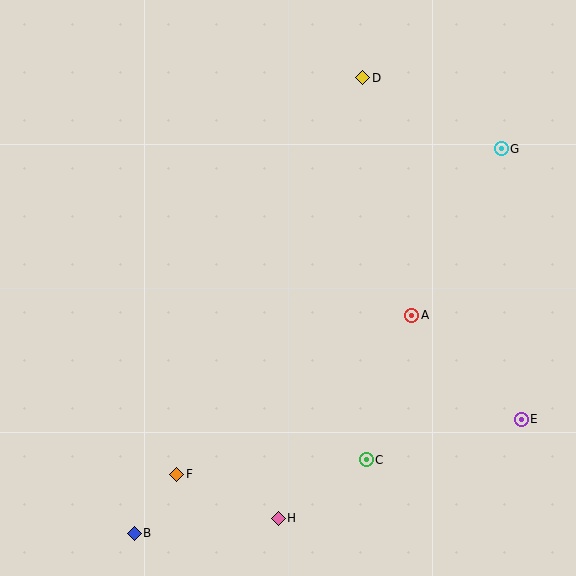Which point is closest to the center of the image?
Point A at (412, 315) is closest to the center.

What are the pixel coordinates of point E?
Point E is at (521, 419).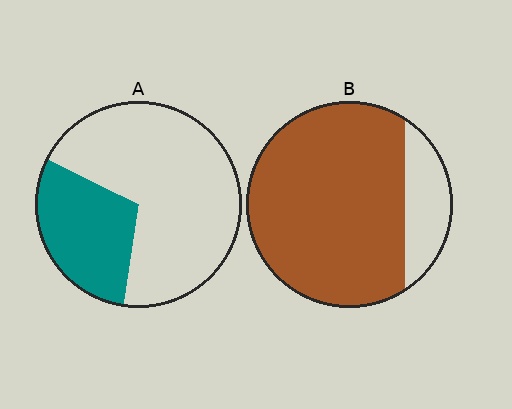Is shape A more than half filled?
No.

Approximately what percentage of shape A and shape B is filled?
A is approximately 30% and B is approximately 80%.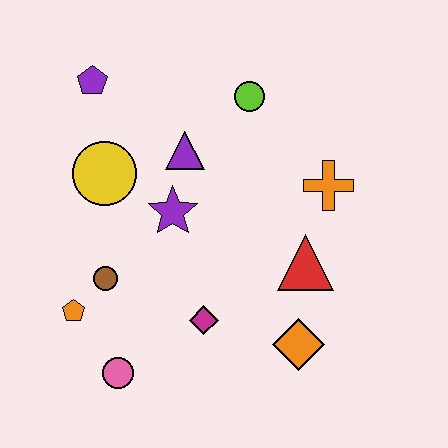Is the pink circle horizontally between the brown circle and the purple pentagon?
No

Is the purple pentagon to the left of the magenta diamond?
Yes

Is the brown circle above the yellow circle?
No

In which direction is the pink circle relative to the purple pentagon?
The pink circle is below the purple pentagon.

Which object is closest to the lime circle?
The purple triangle is closest to the lime circle.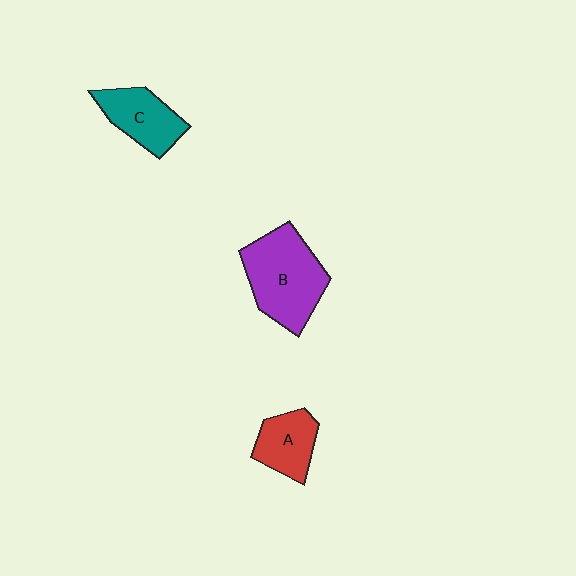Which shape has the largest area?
Shape B (purple).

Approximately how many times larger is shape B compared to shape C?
Approximately 1.6 times.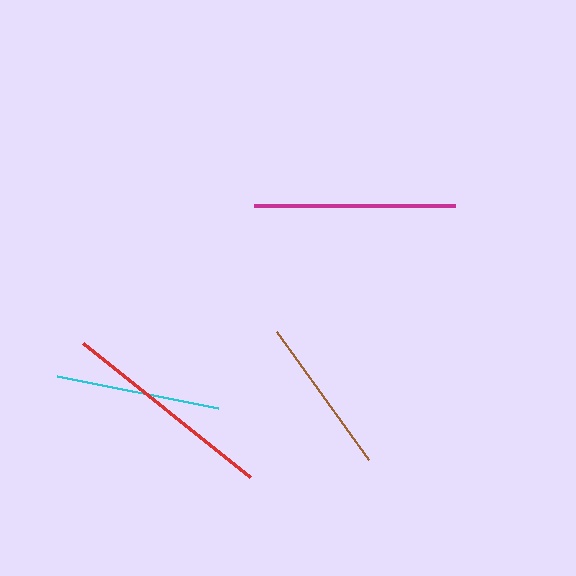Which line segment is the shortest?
The brown line is the shortest at approximately 158 pixels.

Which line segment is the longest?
The red line is the longest at approximately 215 pixels.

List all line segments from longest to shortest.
From longest to shortest: red, magenta, cyan, brown.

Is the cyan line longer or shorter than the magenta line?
The magenta line is longer than the cyan line.